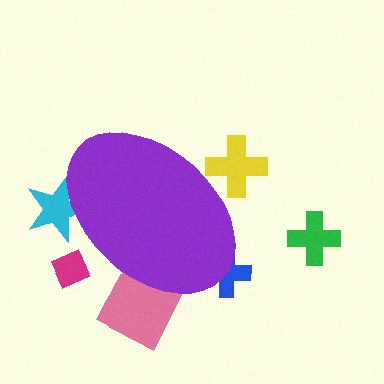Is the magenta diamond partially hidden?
Yes, the magenta diamond is partially hidden behind the purple ellipse.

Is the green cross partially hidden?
No, the green cross is fully visible.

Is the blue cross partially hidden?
Yes, the blue cross is partially hidden behind the purple ellipse.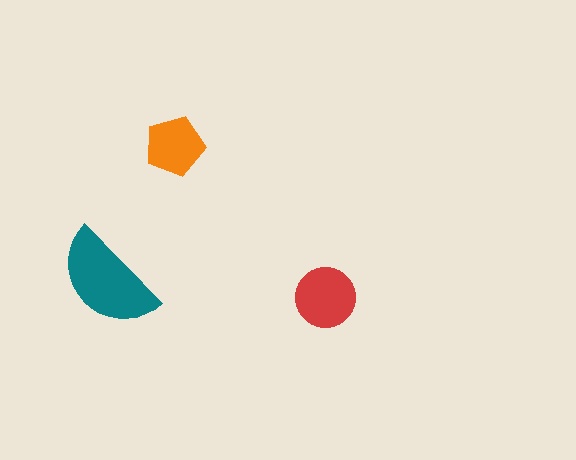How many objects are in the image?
There are 3 objects in the image.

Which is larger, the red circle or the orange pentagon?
The red circle.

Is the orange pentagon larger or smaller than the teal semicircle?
Smaller.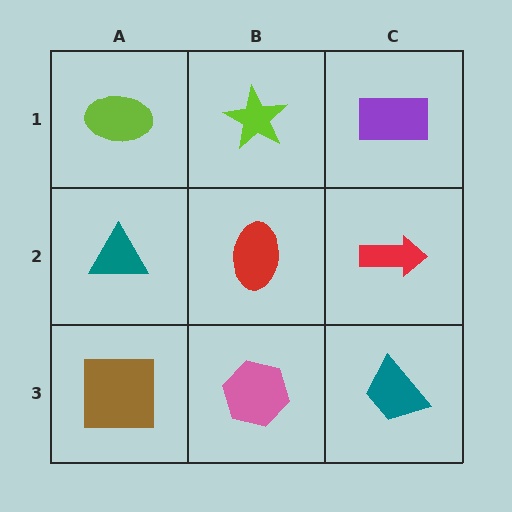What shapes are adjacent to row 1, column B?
A red ellipse (row 2, column B), a lime ellipse (row 1, column A), a purple rectangle (row 1, column C).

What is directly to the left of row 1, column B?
A lime ellipse.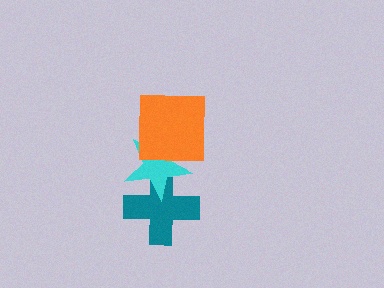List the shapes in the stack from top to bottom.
From top to bottom: the orange square, the cyan star, the teal cross.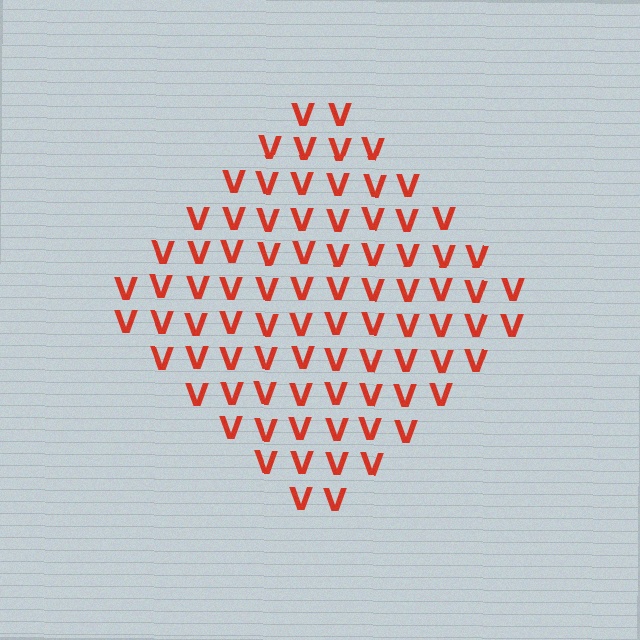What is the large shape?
The large shape is a diamond.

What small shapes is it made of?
It is made of small letter V's.